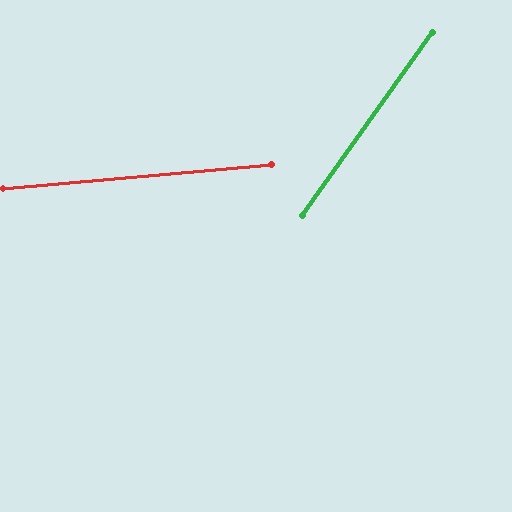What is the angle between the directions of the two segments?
Approximately 49 degrees.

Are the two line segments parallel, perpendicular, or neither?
Neither parallel nor perpendicular — they differ by about 49°.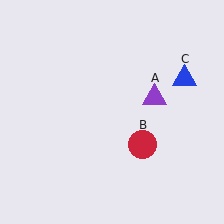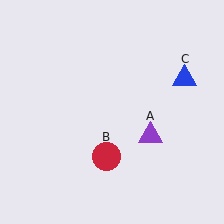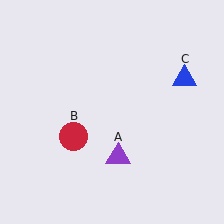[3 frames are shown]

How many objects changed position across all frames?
2 objects changed position: purple triangle (object A), red circle (object B).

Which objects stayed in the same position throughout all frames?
Blue triangle (object C) remained stationary.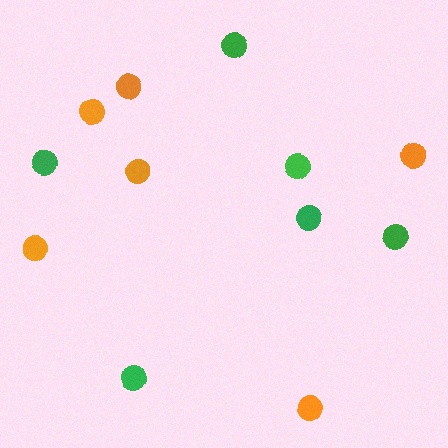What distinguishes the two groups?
There are 2 groups: one group of orange circles (6) and one group of green circles (6).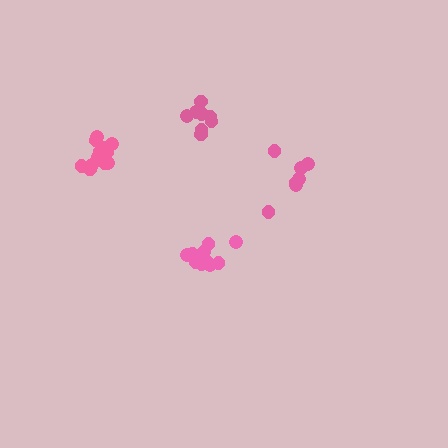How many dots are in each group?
Group 1: 9 dots, Group 2: 7 dots, Group 3: 11 dots, Group 4: 13 dots (40 total).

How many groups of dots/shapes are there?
There are 4 groups.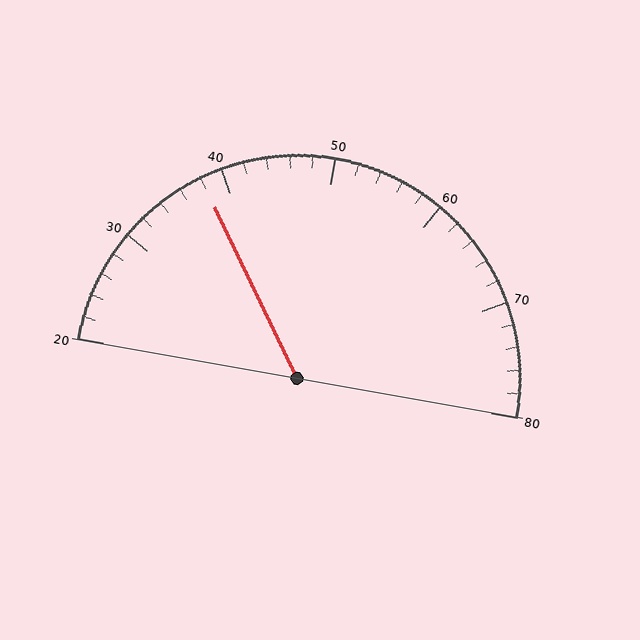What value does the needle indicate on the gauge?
The needle indicates approximately 38.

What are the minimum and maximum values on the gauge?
The gauge ranges from 20 to 80.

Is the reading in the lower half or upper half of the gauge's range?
The reading is in the lower half of the range (20 to 80).